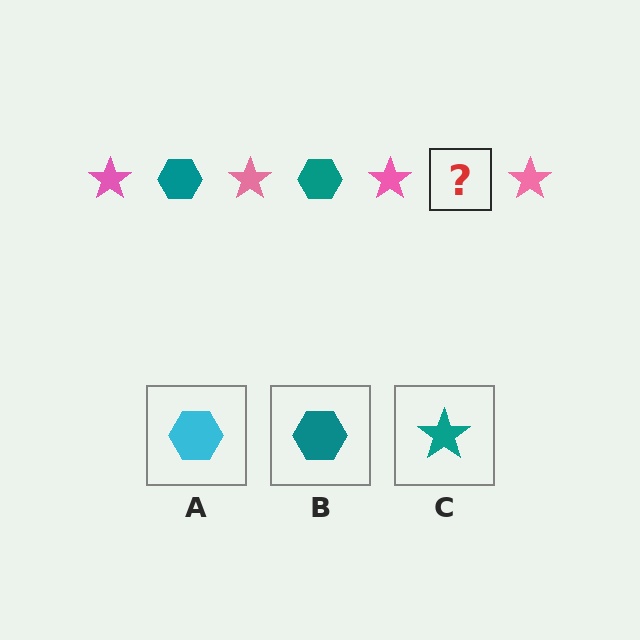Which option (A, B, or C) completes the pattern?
B.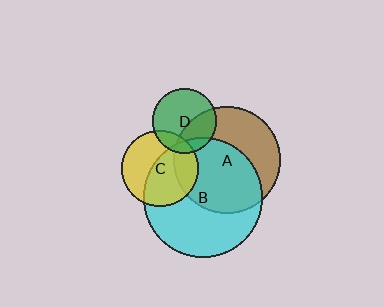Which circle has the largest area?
Circle B (cyan).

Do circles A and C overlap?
Yes.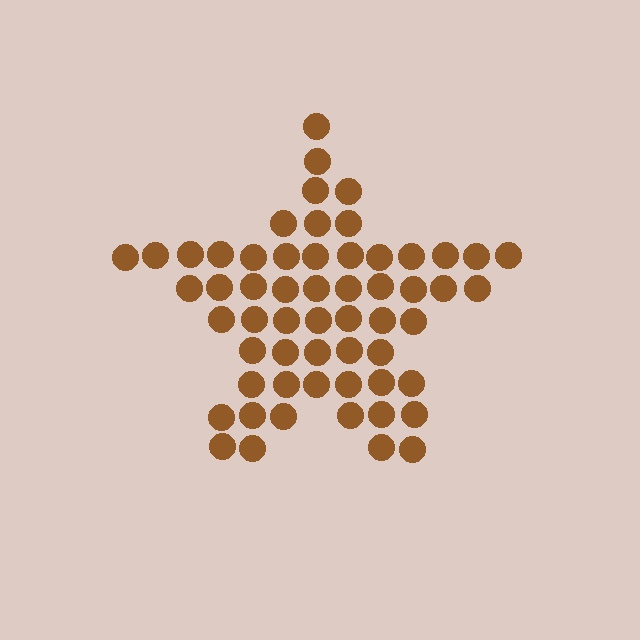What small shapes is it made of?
It is made of small circles.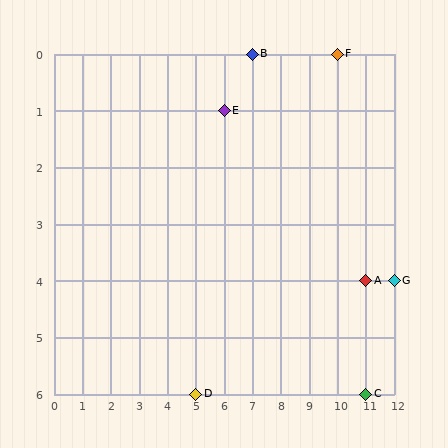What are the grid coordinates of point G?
Point G is at grid coordinates (12, 4).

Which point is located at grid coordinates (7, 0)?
Point B is at (7, 0).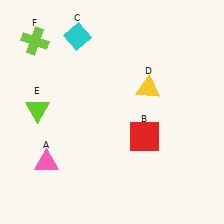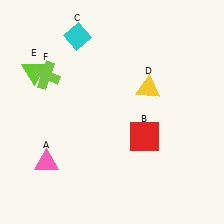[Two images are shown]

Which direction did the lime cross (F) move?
The lime cross (F) moved down.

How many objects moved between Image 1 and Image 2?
2 objects moved between the two images.